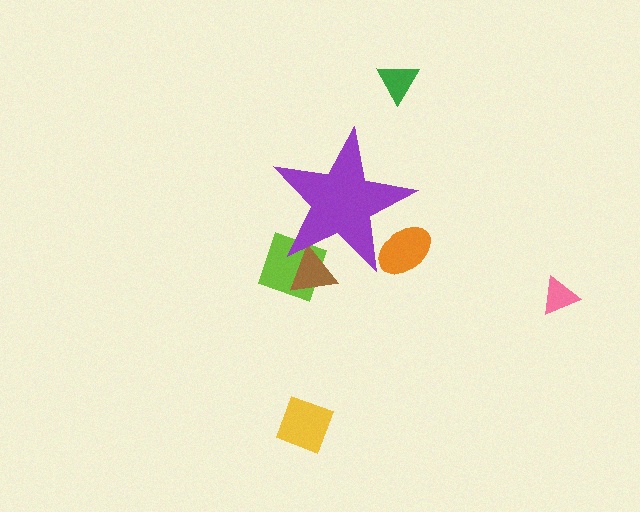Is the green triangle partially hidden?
No, the green triangle is fully visible.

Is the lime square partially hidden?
Yes, the lime square is partially hidden behind the purple star.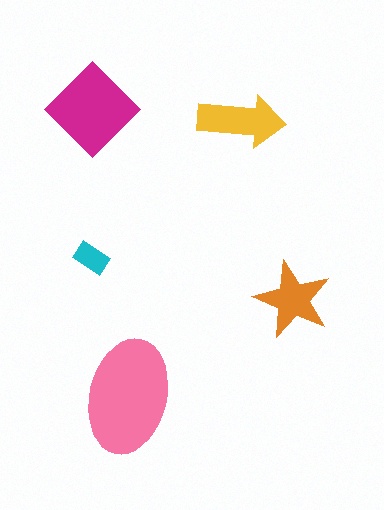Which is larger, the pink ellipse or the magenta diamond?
The pink ellipse.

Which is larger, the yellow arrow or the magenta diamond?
The magenta diamond.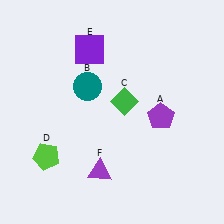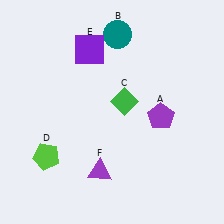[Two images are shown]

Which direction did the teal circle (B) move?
The teal circle (B) moved up.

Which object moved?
The teal circle (B) moved up.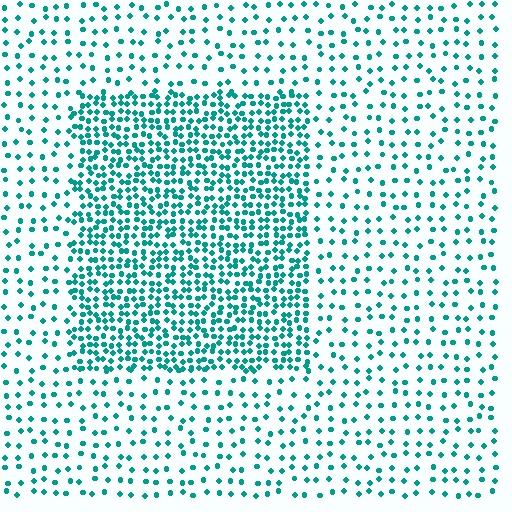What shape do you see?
I see a rectangle.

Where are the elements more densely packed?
The elements are more densely packed inside the rectangle boundary.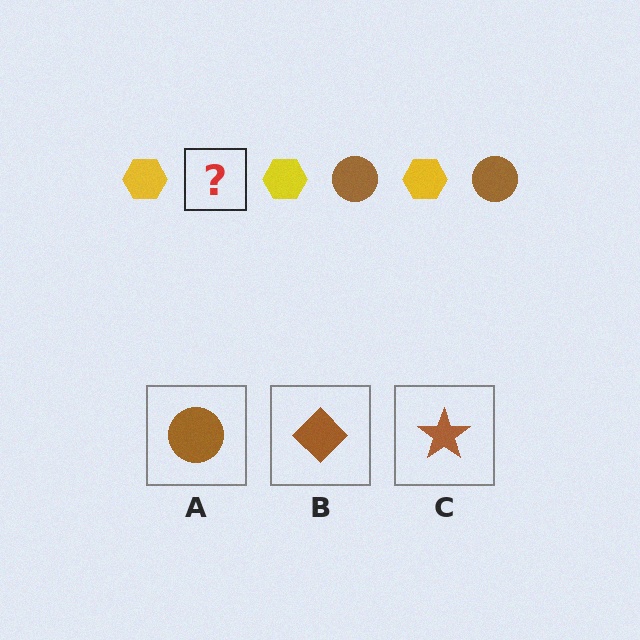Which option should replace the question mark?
Option A.